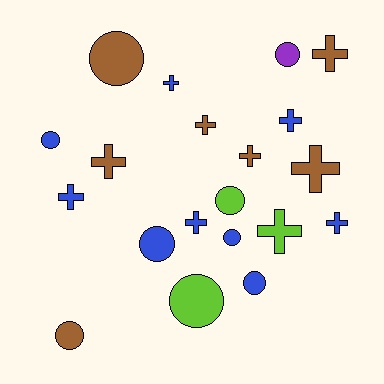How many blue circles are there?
There are 4 blue circles.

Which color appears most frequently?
Blue, with 9 objects.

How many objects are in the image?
There are 20 objects.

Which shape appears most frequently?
Cross, with 11 objects.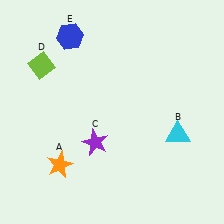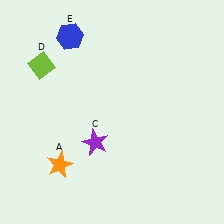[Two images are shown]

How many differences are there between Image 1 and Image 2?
There is 1 difference between the two images.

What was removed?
The cyan triangle (B) was removed in Image 2.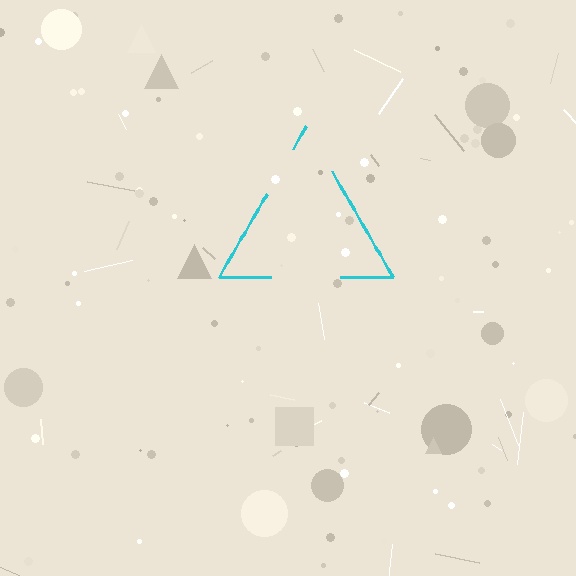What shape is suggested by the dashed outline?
The dashed outline suggests a triangle.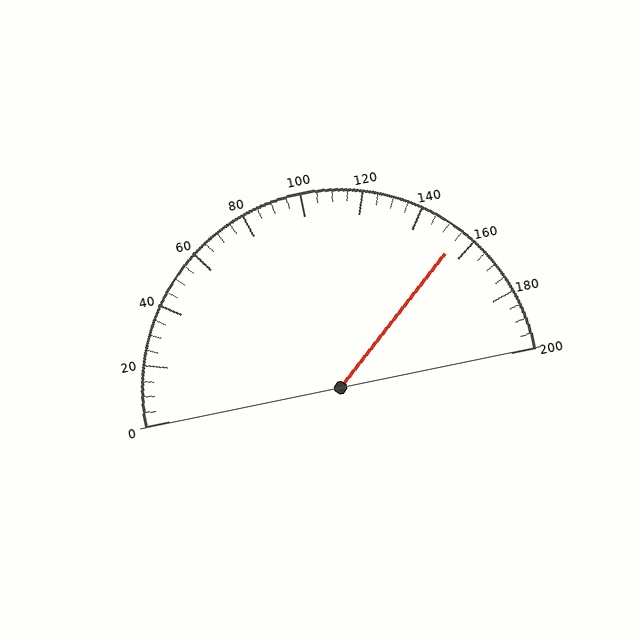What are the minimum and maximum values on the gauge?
The gauge ranges from 0 to 200.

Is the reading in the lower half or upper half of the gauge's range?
The reading is in the upper half of the range (0 to 200).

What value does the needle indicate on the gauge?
The needle indicates approximately 155.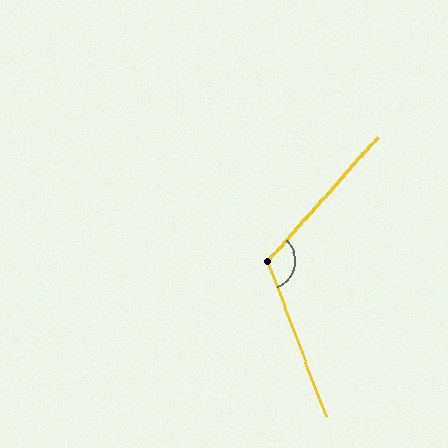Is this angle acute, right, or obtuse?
It is obtuse.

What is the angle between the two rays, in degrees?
Approximately 117 degrees.